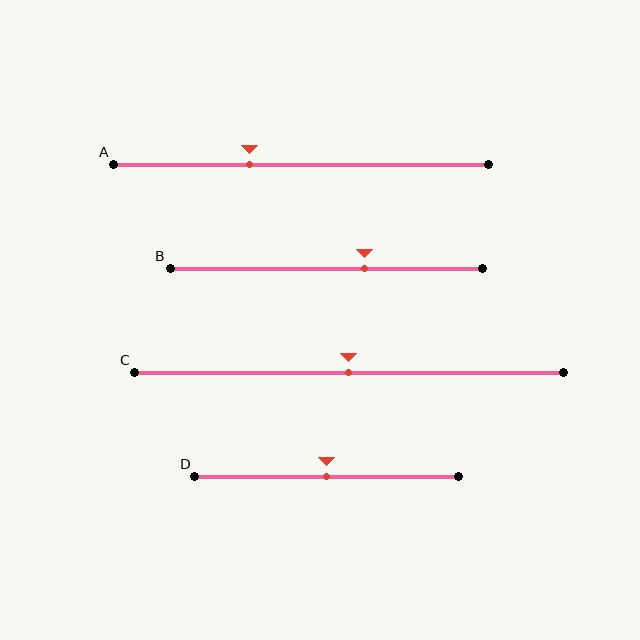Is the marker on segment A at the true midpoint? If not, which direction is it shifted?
No, the marker on segment A is shifted to the left by about 14% of the segment length.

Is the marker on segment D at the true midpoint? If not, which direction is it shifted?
Yes, the marker on segment D is at the true midpoint.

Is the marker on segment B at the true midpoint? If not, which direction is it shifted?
No, the marker on segment B is shifted to the right by about 12% of the segment length.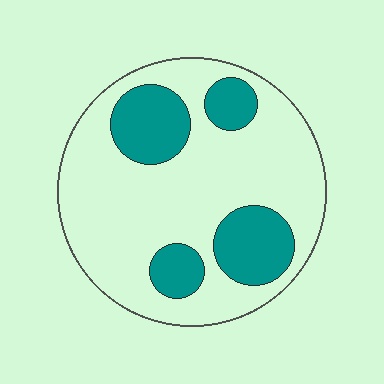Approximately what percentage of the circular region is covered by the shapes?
Approximately 25%.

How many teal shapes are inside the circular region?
4.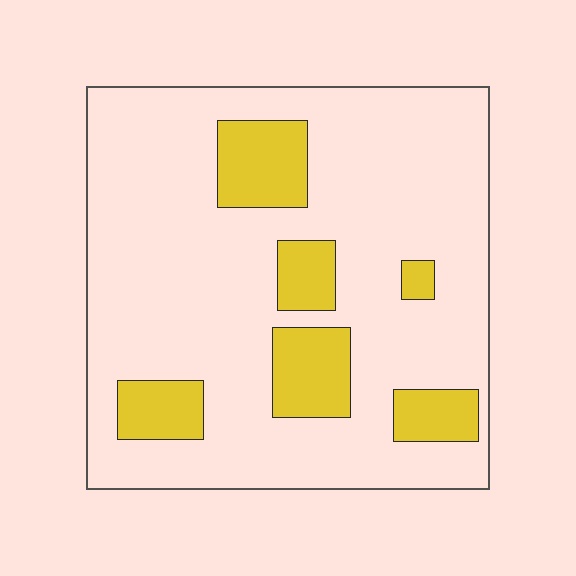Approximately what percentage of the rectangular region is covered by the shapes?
Approximately 20%.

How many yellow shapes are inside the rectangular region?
6.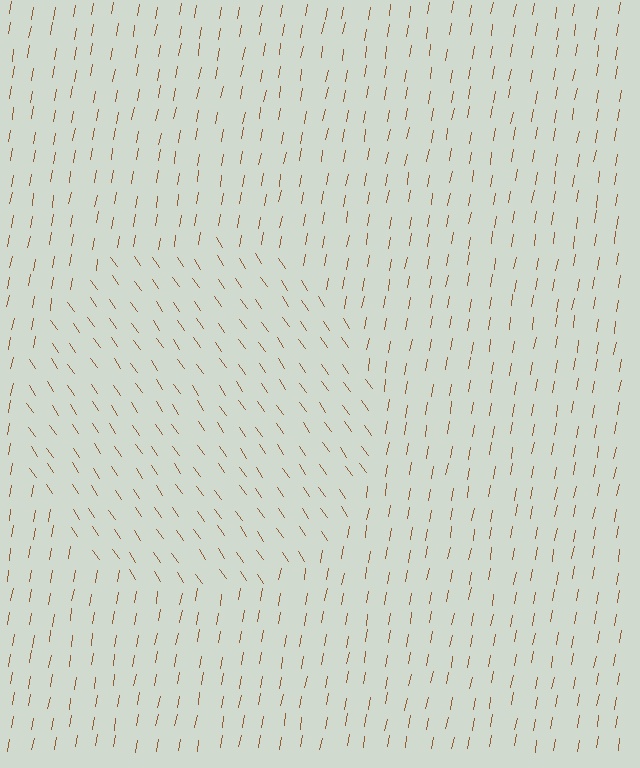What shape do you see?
I see a circle.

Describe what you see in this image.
The image is filled with small brown line segments. A circle region in the image has lines oriented differently from the surrounding lines, creating a visible texture boundary.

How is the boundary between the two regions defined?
The boundary is defined purely by a change in line orientation (approximately 45 degrees difference). All lines are the same color and thickness.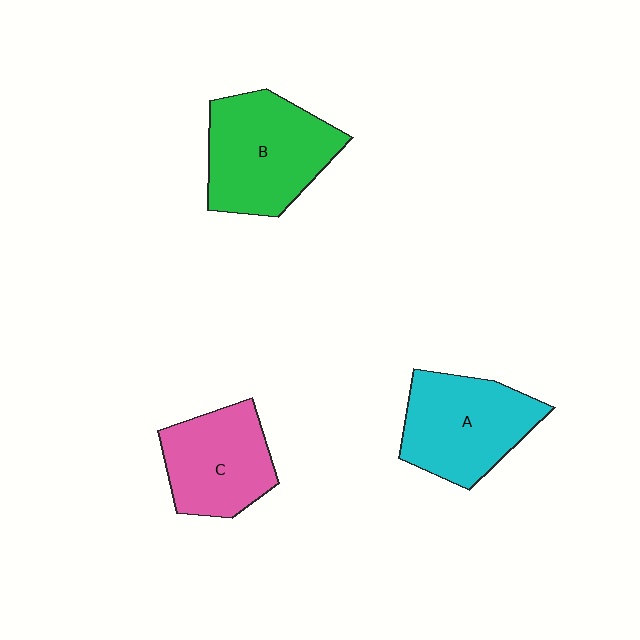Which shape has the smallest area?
Shape C (pink).